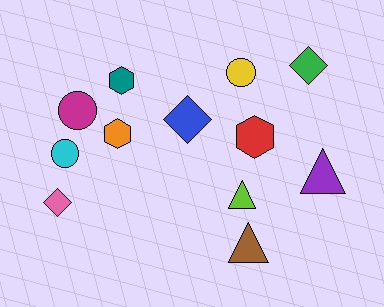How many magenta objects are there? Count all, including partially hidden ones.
There is 1 magenta object.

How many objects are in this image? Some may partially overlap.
There are 12 objects.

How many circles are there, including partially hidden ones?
There are 3 circles.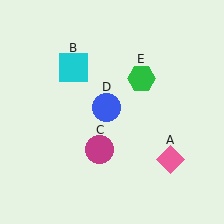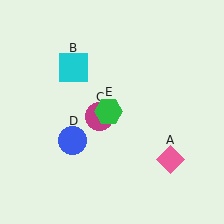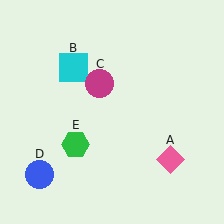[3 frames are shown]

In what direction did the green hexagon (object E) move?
The green hexagon (object E) moved down and to the left.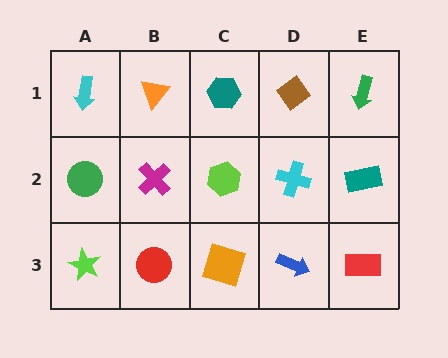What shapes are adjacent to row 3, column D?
A cyan cross (row 2, column D), an orange square (row 3, column C), a red rectangle (row 3, column E).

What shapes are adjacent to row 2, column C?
A teal hexagon (row 1, column C), an orange square (row 3, column C), a magenta cross (row 2, column B), a cyan cross (row 2, column D).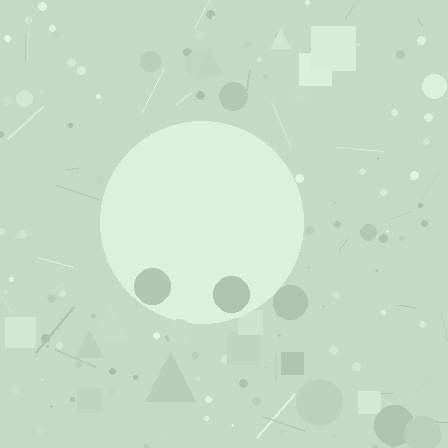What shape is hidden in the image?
A circle is hidden in the image.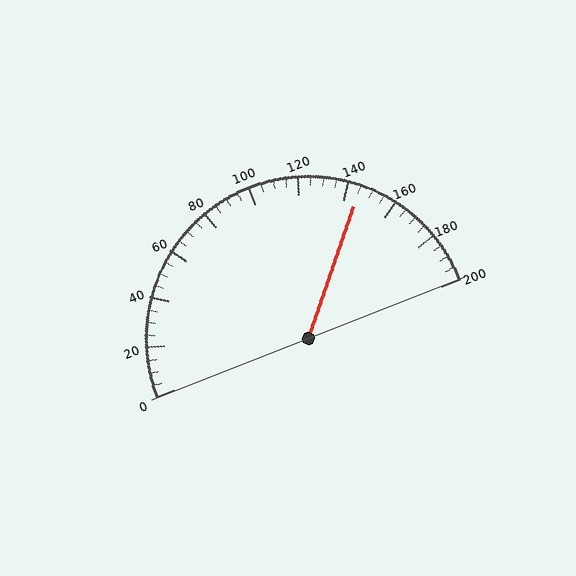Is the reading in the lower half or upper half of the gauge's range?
The reading is in the upper half of the range (0 to 200).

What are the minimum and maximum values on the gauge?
The gauge ranges from 0 to 200.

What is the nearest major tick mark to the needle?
The nearest major tick mark is 140.